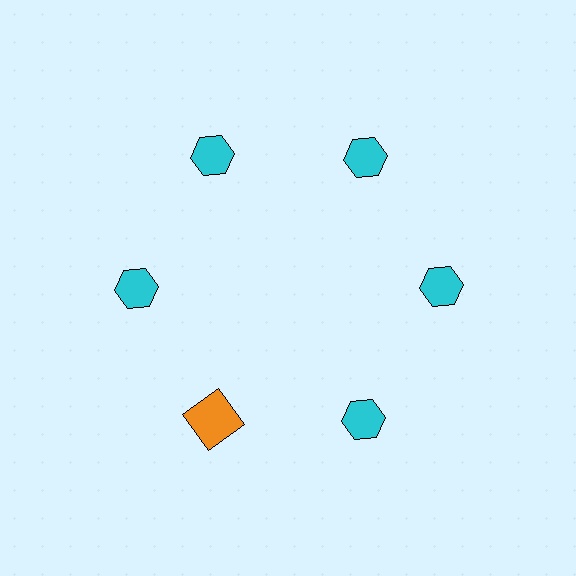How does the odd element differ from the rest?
It differs in both color (orange instead of cyan) and shape (square instead of hexagon).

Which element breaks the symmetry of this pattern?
The orange square at roughly the 7 o'clock position breaks the symmetry. All other shapes are cyan hexagons.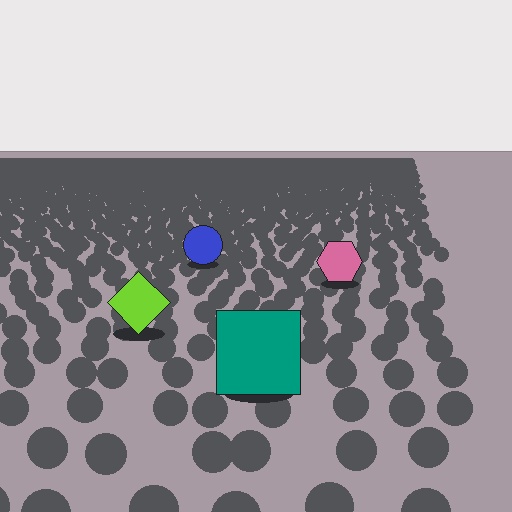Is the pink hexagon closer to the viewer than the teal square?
No. The teal square is closer — you can tell from the texture gradient: the ground texture is coarser near it.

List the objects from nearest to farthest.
From nearest to farthest: the teal square, the lime diamond, the pink hexagon, the blue circle.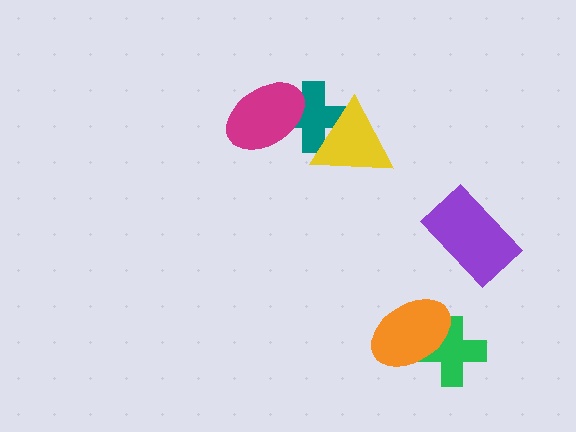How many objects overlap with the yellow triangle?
1 object overlaps with the yellow triangle.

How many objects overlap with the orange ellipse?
1 object overlaps with the orange ellipse.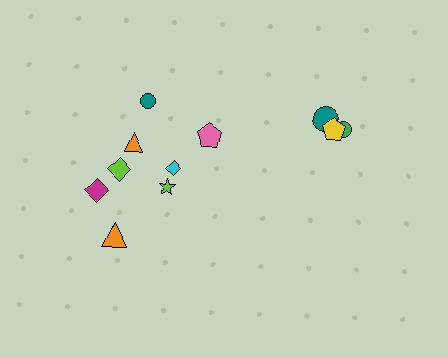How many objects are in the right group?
There are 3 objects.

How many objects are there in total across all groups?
There are 11 objects.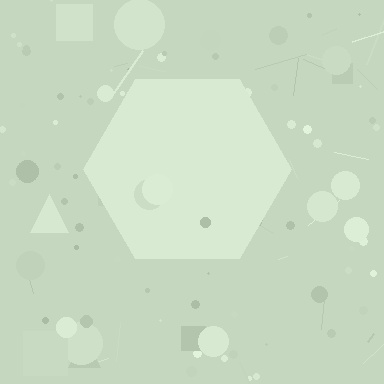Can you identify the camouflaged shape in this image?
The camouflaged shape is a hexagon.